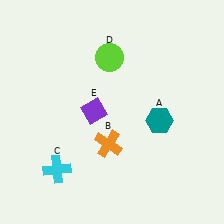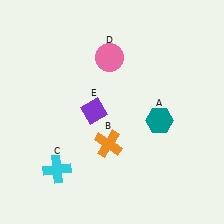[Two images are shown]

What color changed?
The circle (D) changed from lime in Image 1 to pink in Image 2.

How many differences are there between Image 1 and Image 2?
There is 1 difference between the two images.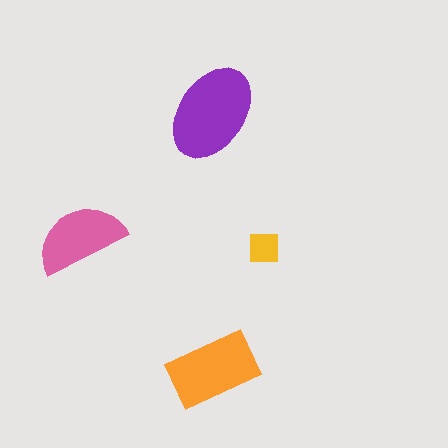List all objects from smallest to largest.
The yellow square, the pink semicircle, the orange rectangle, the purple ellipse.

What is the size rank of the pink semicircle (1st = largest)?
3rd.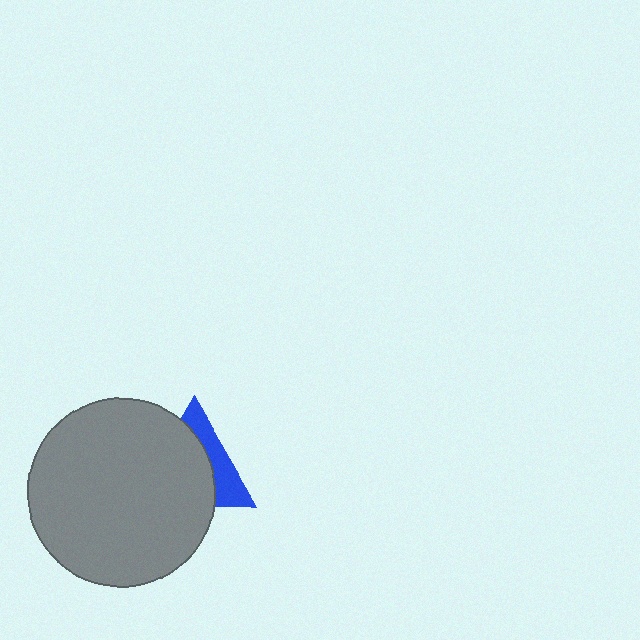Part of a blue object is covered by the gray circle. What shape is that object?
It is a triangle.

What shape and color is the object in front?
The object in front is a gray circle.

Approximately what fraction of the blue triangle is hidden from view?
Roughly 64% of the blue triangle is hidden behind the gray circle.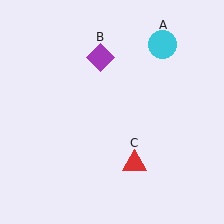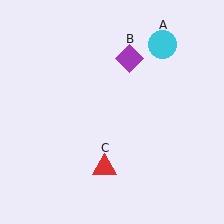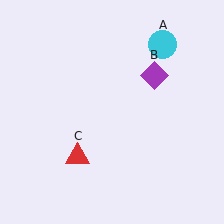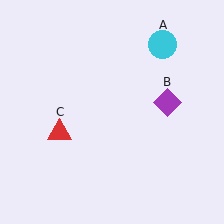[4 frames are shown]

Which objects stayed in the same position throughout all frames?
Cyan circle (object A) remained stationary.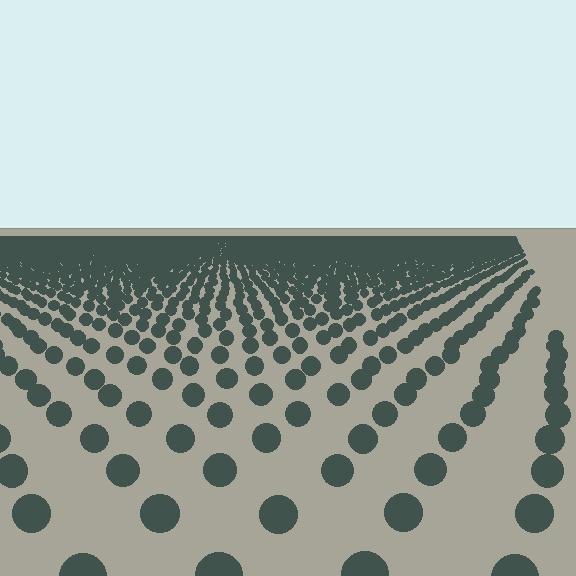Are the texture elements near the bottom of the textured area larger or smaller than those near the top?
Larger. Near the bottom, elements are closer to the viewer and appear at a bigger on-screen size.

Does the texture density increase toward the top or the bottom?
Density increases toward the top.